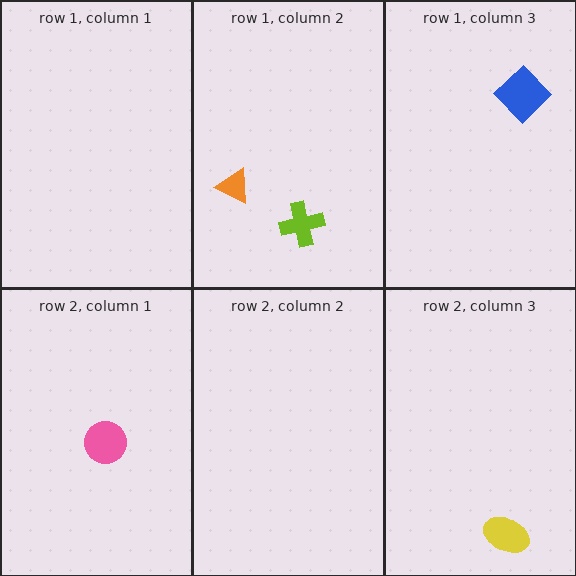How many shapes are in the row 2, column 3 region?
1.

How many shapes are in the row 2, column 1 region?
1.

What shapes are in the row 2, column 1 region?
The pink circle.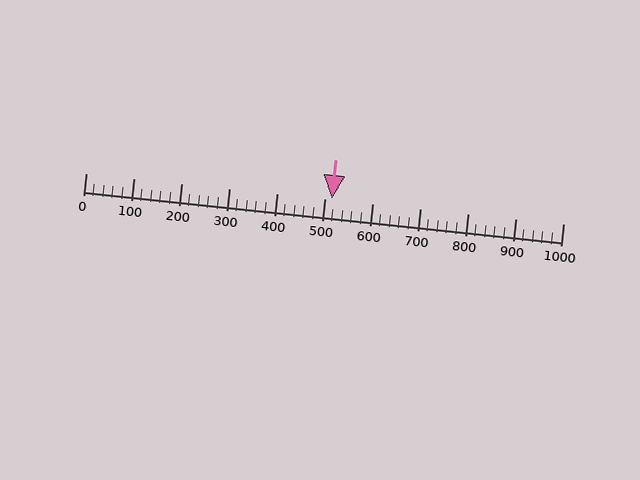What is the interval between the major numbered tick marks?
The major tick marks are spaced 100 units apart.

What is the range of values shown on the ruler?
The ruler shows values from 0 to 1000.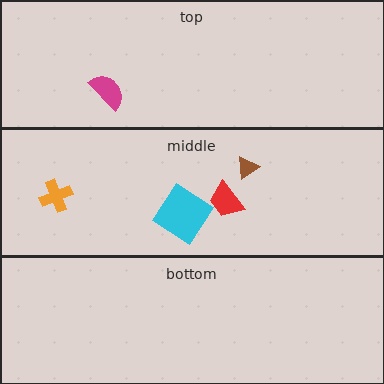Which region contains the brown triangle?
The middle region.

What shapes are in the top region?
The magenta semicircle.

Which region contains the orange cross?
The middle region.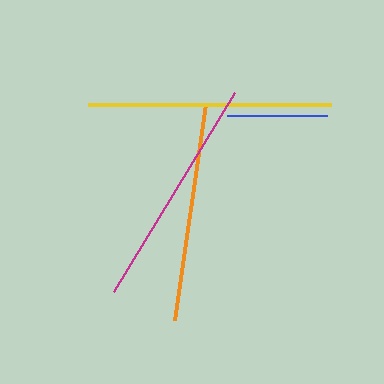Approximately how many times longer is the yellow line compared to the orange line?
The yellow line is approximately 1.1 times the length of the orange line.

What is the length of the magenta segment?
The magenta segment is approximately 233 pixels long.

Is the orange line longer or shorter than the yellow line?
The yellow line is longer than the orange line.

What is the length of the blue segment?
The blue segment is approximately 100 pixels long.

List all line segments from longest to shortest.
From longest to shortest: yellow, magenta, orange, blue.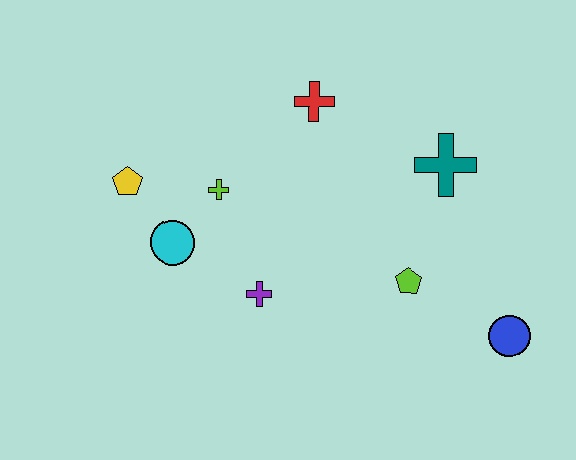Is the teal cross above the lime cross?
Yes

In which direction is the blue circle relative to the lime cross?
The blue circle is to the right of the lime cross.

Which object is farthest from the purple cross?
The blue circle is farthest from the purple cross.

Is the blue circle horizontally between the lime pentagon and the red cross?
No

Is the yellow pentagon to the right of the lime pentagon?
No